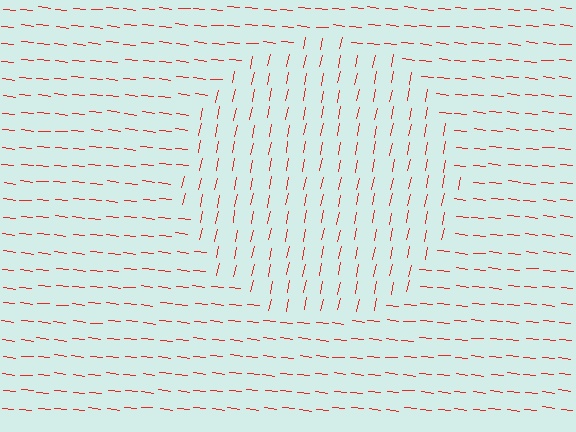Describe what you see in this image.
The image is filled with small red line segments. A circle region in the image has lines oriented differently from the surrounding lines, creating a visible texture boundary.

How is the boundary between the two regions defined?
The boundary is defined purely by a change in line orientation (approximately 84 degrees difference). All lines are the same color and thickness.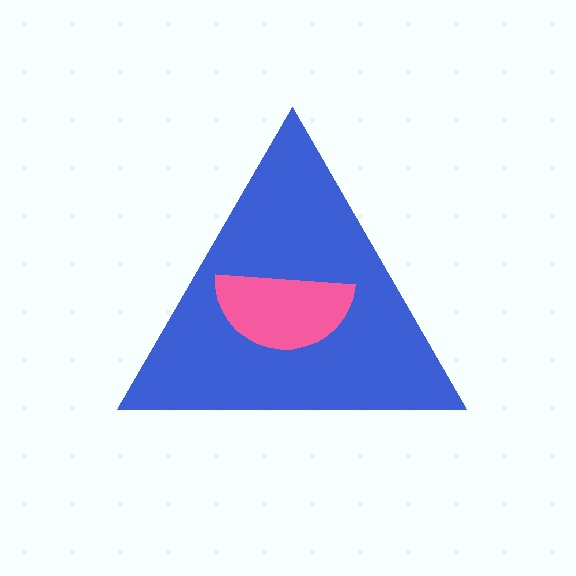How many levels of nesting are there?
2.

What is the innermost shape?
The pink semicircle.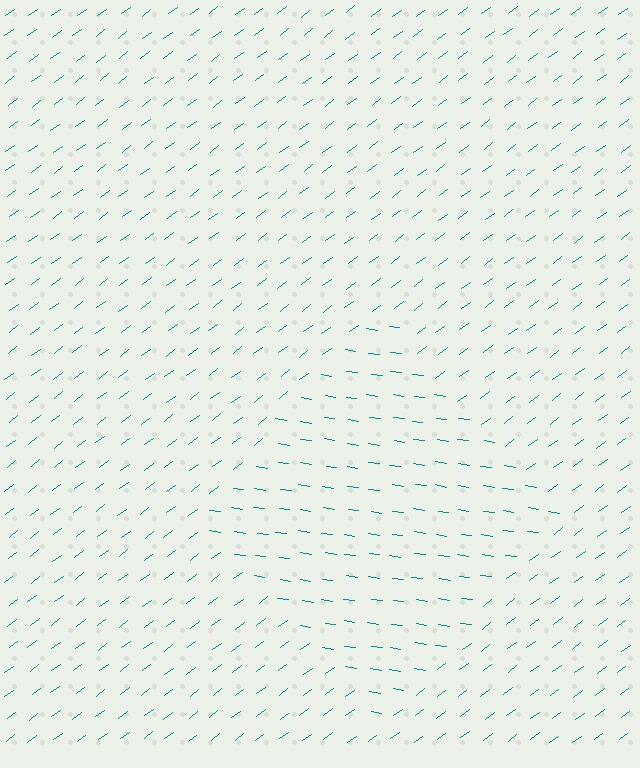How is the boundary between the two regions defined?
The boundary is defined purely by a change in line orientation (approximately 45 degrees difference). All lines are the same color and thickness.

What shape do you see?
I see a diamond.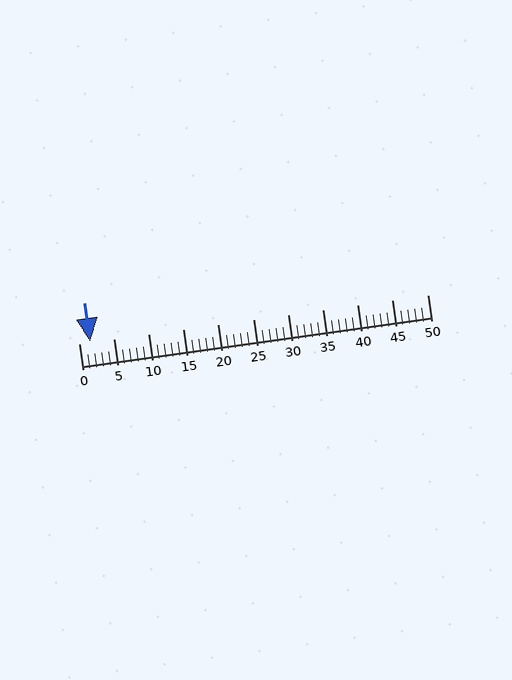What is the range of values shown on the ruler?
The ruler shows values from 0 to 50.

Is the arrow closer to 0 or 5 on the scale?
The arrow is closer to 0.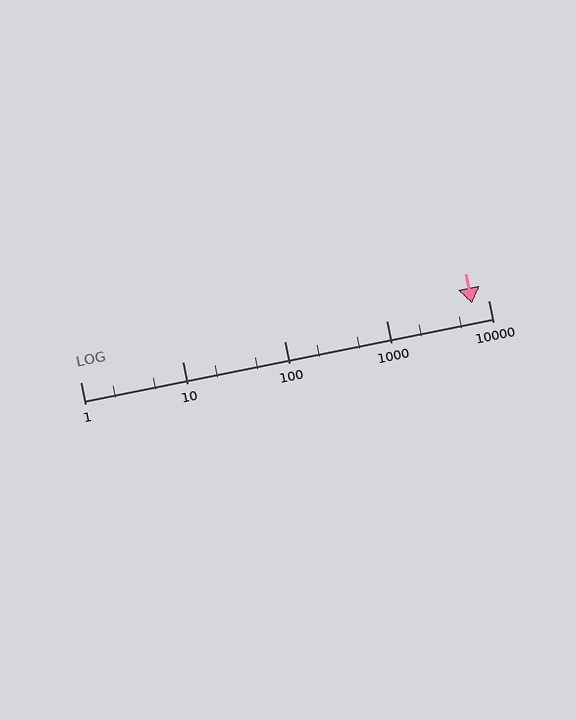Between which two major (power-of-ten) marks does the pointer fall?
The pointer is between 1000 and 10000.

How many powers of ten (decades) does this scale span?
The scale spans 4 decades, from 1 to 10000.